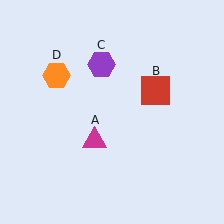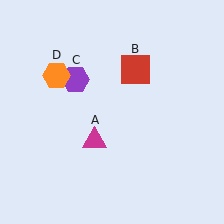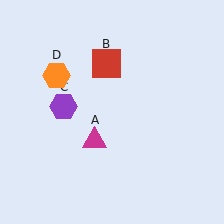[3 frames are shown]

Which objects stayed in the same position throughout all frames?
Magenta triangle (object A) and orange hexagon (object D) remained stationary.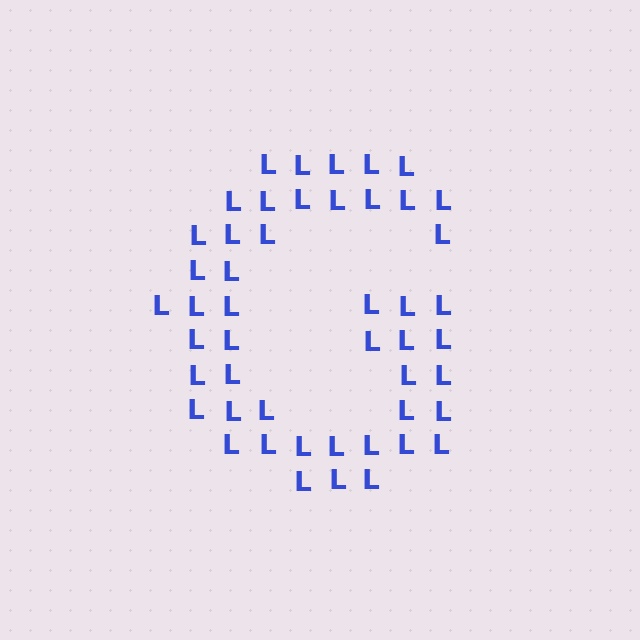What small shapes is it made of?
It is made of small letter L's.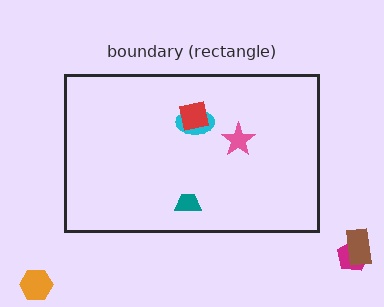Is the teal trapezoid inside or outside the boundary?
Inside.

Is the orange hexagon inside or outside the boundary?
Outside.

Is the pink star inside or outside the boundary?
Inside.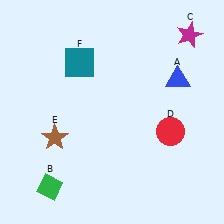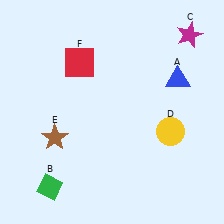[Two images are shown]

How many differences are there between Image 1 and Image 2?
There are 2 differences between the two images.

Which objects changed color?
D changed from red to yellow. F changed from teal to red.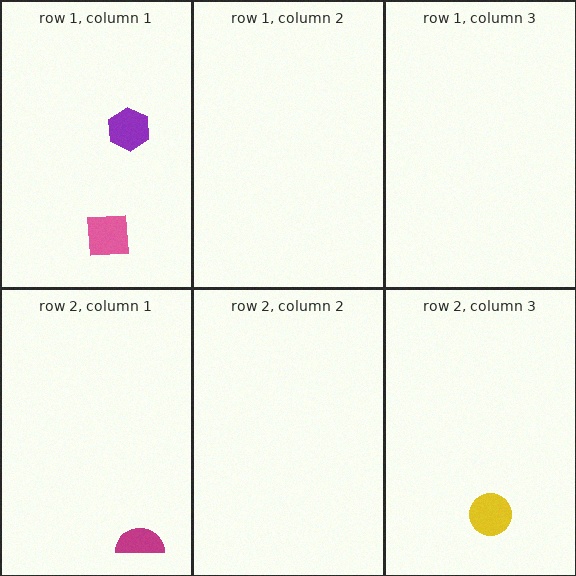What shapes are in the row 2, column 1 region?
The magenta semicircle.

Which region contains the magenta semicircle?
The row 2, column 1 region.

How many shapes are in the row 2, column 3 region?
1.